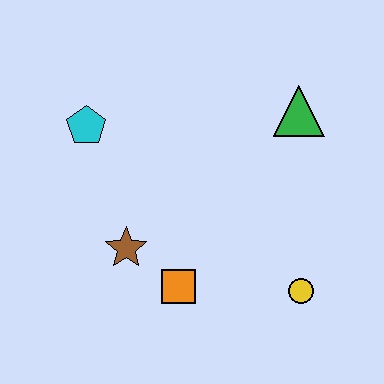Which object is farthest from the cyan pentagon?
The yellow circle is farthest from the cyan pentagon.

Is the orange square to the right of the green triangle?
No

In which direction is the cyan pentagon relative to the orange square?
The cyan pentagon is above the orange square.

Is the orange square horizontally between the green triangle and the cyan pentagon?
Yes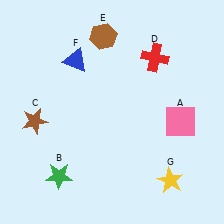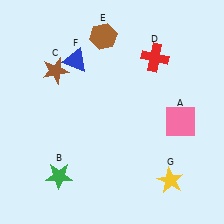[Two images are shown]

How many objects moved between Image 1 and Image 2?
1 object moved between the two images.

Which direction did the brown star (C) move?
The brown star (C) moved up.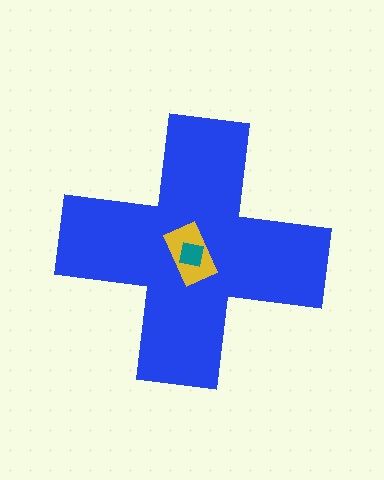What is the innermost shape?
The teal square.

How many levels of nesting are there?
3.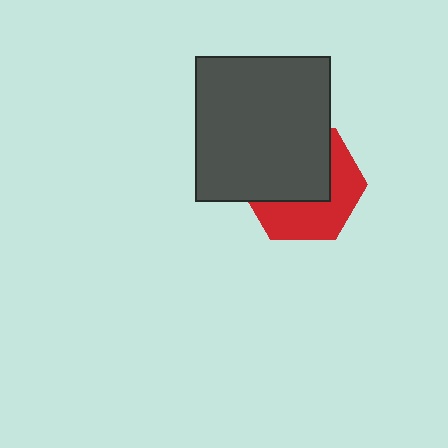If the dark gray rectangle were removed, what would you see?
You would see the complete red hexagon.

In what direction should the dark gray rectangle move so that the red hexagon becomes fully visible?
The dark gray rectangle should move up. That is the shortest direction to clear the overlap and leave the red hexagon fully visible.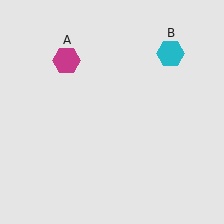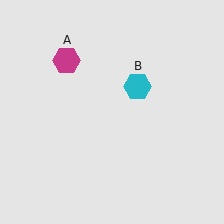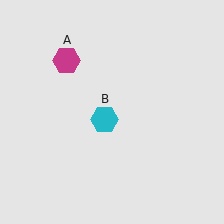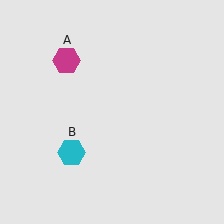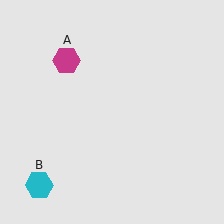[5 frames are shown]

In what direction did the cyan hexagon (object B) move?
The cyan hexagon (object B) moved down and to the left.